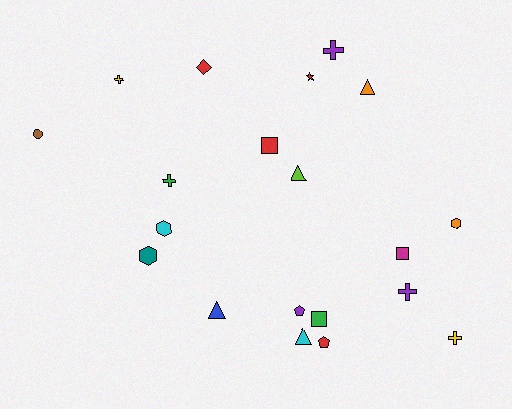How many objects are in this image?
There are 20 objects.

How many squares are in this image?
There are 3 squares.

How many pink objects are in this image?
There are no pink objects.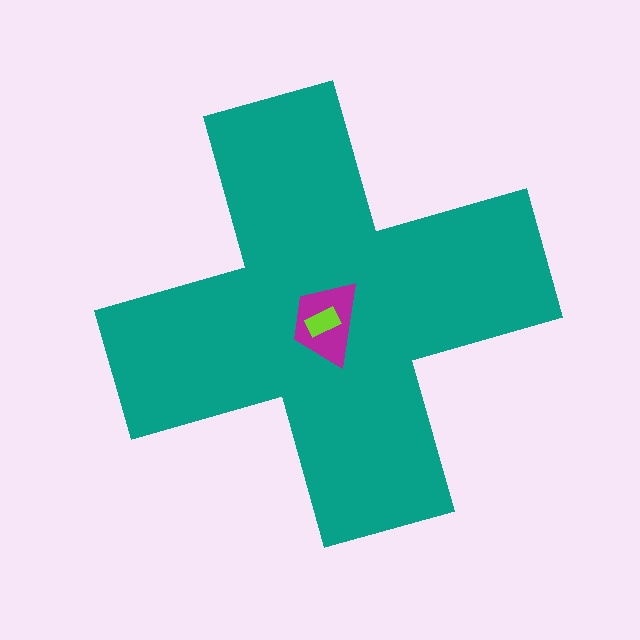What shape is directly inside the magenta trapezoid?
The lime rectangle.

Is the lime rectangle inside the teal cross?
Yes.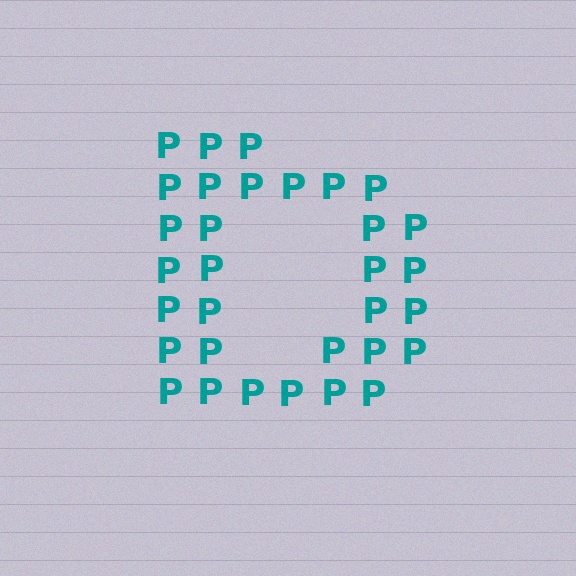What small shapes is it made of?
It is made of small letter P's.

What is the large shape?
The large shape is the letter D.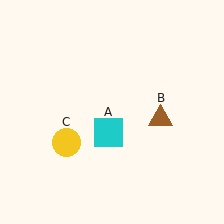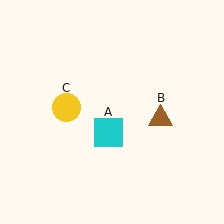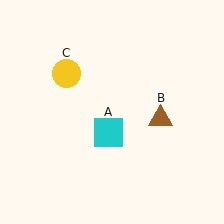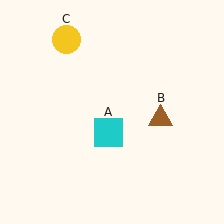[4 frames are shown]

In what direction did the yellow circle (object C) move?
The yellow circle (object C) moved up.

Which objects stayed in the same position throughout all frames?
Cyan square (object A) and brown triangle (object B) remained stationary.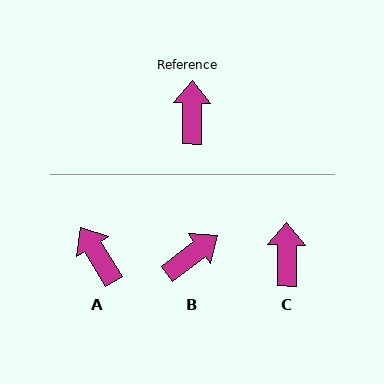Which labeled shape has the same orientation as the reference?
C.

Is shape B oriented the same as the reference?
No, it is off by about 53 degrees.